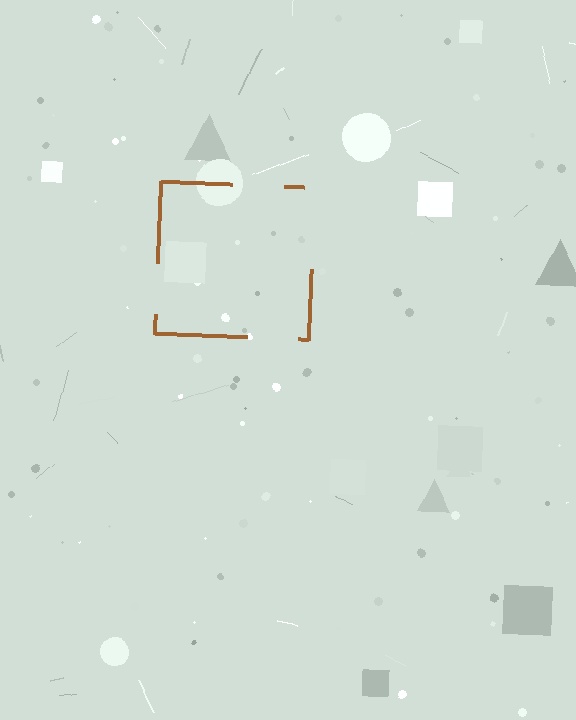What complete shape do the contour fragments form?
The contour fragments form a square.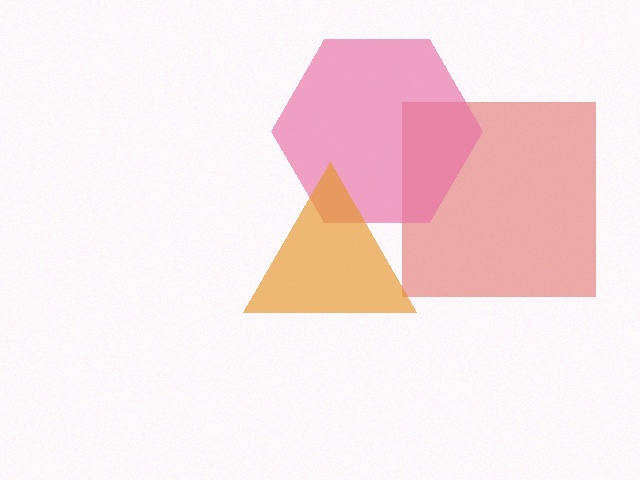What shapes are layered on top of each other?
The layered shapes are: a red square, a pink hexagon, an orange triangle.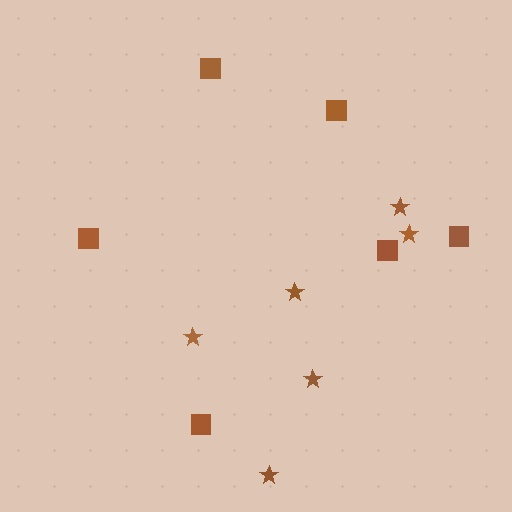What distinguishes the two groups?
There are 2 groups: one group of squares (6) and one group of stars (6).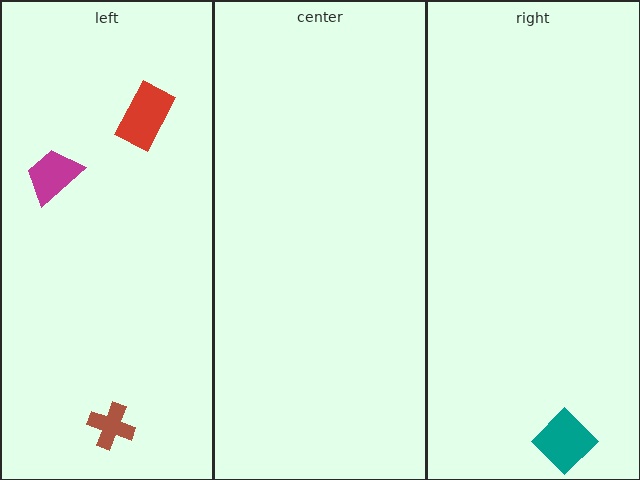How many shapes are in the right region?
1.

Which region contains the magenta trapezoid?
The left region.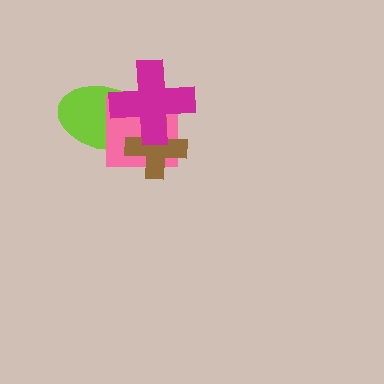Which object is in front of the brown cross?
The magenta cross is in front of the brown cross.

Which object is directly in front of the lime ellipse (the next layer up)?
The pink square is directly in front of the lime ellipse.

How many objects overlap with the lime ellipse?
3 objects overlap with the lime ellipse.